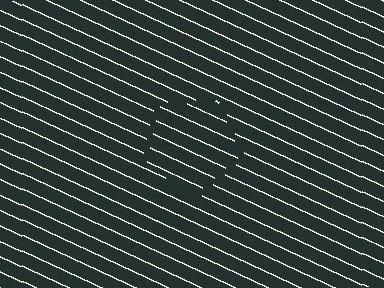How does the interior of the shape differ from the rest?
The interior of the shape contains the same grating, shifted by half a period — the contour is defined by the phase discontinuity where line-ends from the inner and outer gratings abut.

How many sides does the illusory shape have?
5 sides — the line-ends trace a pentagon.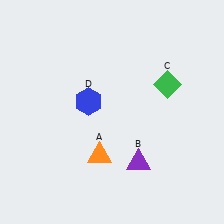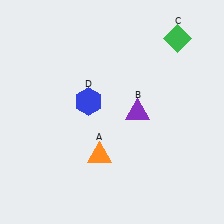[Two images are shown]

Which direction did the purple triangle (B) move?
The purple triangle (B) moved up.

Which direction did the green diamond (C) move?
The green diamond (C) moved up.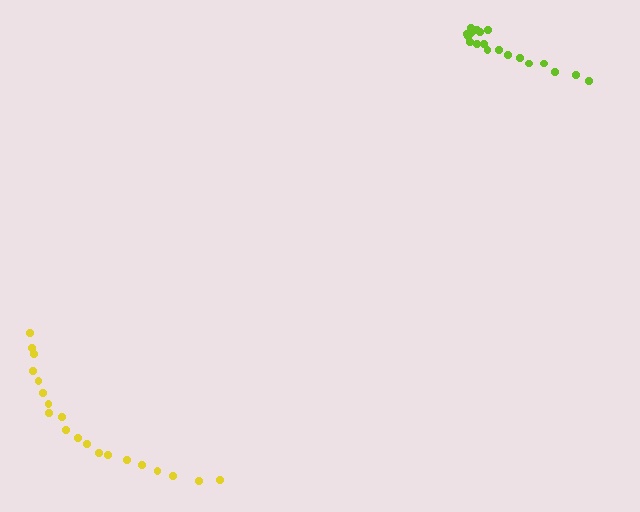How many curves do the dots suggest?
There are 2 distinct paths.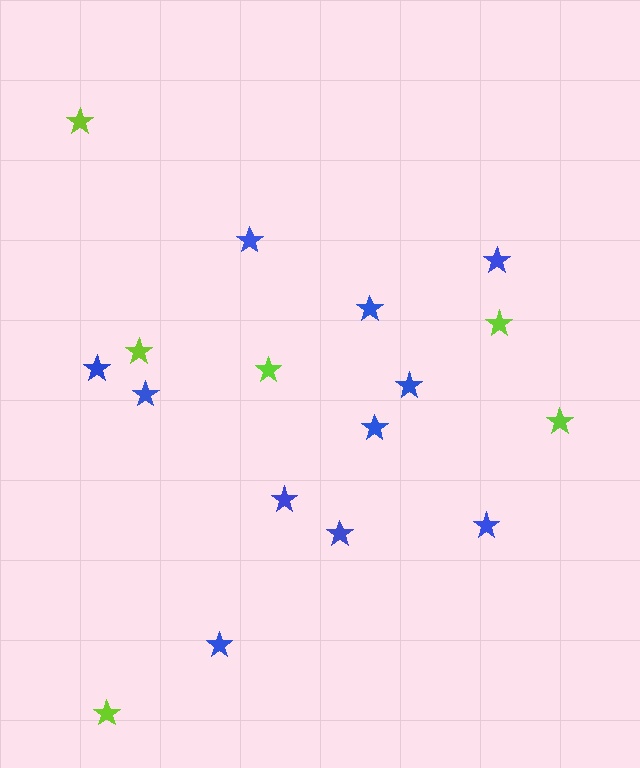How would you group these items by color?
There are 2 groups: one group of lime stars (6) and one group of blue stars (11).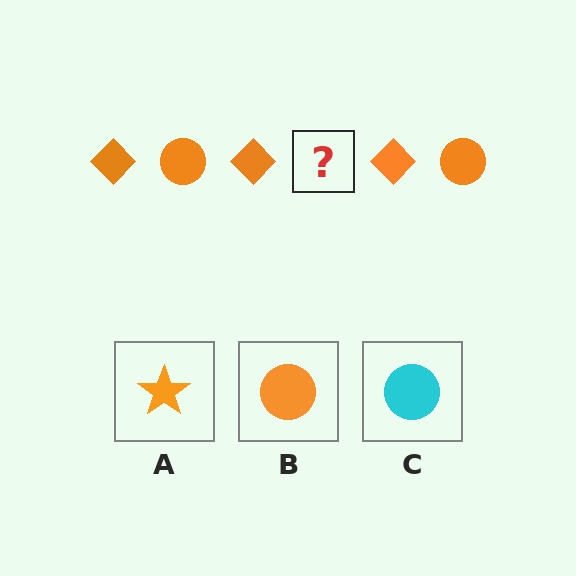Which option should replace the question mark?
Option B.